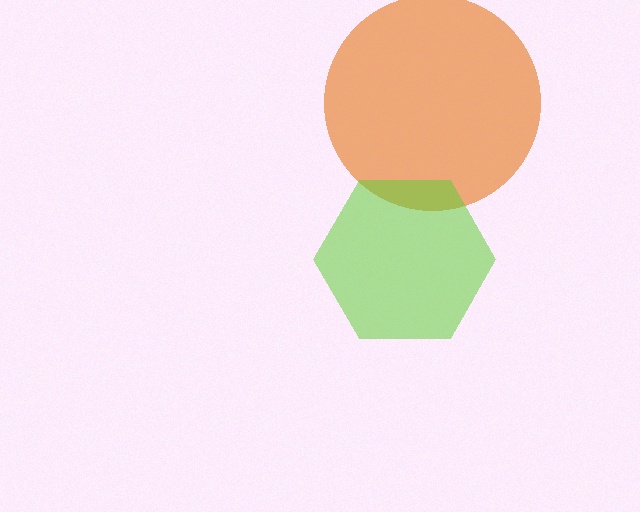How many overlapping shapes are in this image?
There are 2 overlapping shapes in the image.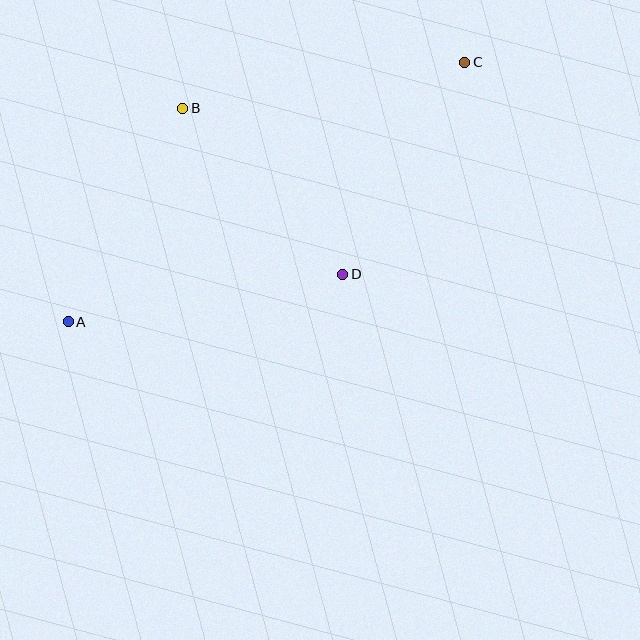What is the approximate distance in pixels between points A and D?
The distance between A and D is approximately 279 pixels.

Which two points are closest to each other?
Points B and D are closest to each other.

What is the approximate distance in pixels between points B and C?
The distance between B and C is approximately 285 pixels.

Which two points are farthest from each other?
Points A and C are farthest from each other.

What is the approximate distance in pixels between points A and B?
The distance between A and B is approximately 242 pixels.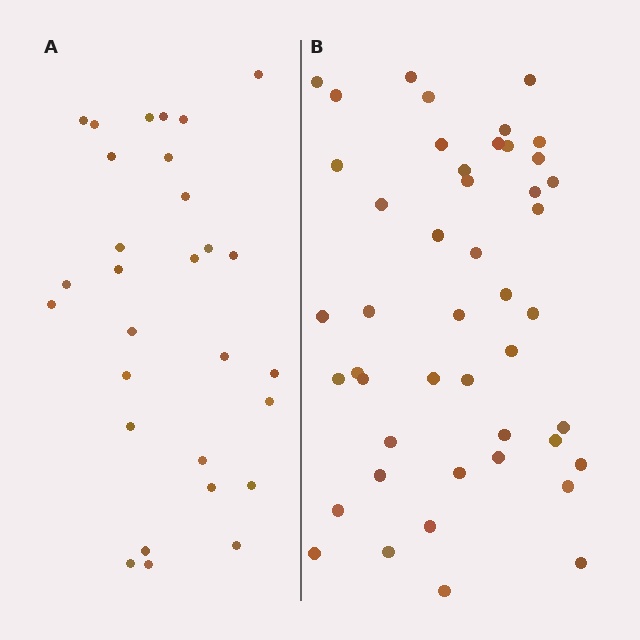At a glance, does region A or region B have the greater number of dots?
Region B (the right region) has more dots.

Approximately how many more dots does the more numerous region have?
Region B has approximately 15 more dots than region A.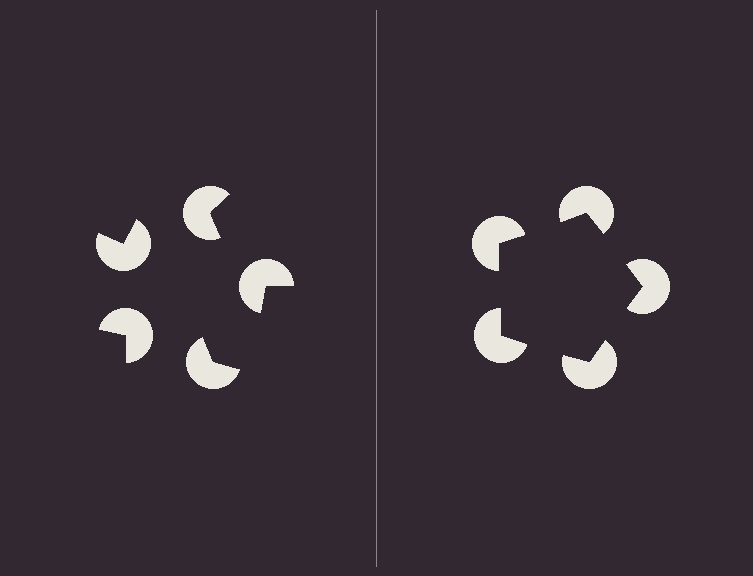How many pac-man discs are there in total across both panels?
10 — 5 on each side.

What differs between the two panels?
The pac-man discs are positioned identically on both sides; only the wedge orientations differ. On the right they align to a pentagon; on the left they are misaligned.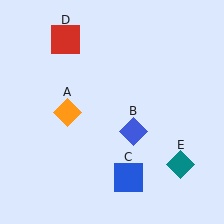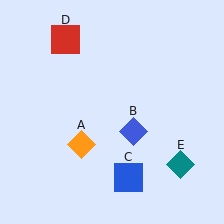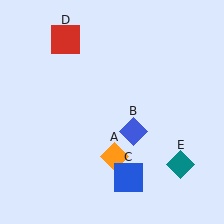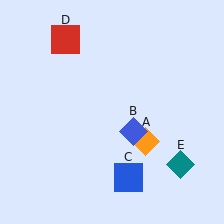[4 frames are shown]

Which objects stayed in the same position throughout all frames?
Blue diamond (object B) and blue square (object C) and red square (object D) and teal diamond (object E) remained stationary.